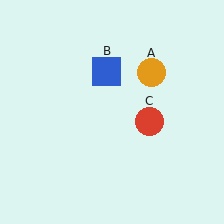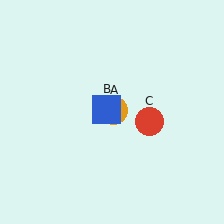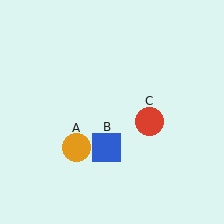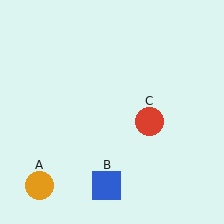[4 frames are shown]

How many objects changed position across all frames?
2 objects changed position: orange circle (object A), blue square (object B).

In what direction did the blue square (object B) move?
The blue square (object B) moved down.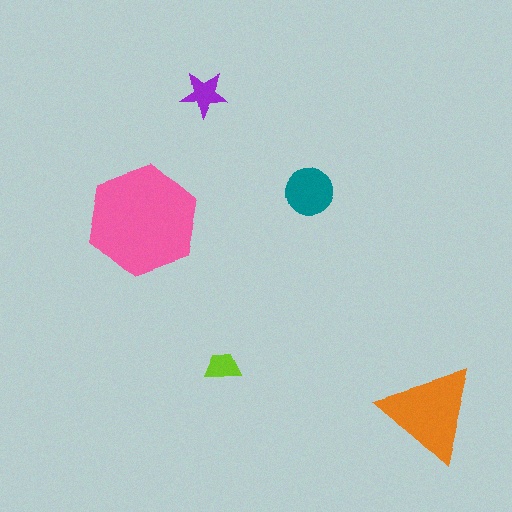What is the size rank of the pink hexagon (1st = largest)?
1st.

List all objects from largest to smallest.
The pink hexagon, the orange triangle, the teal circle, the purple star, the lime trapezoid.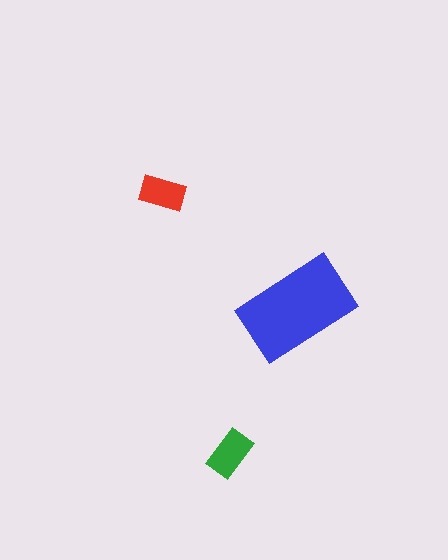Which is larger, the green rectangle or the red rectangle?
The green one.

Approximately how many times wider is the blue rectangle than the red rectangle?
About 2.5 times wider.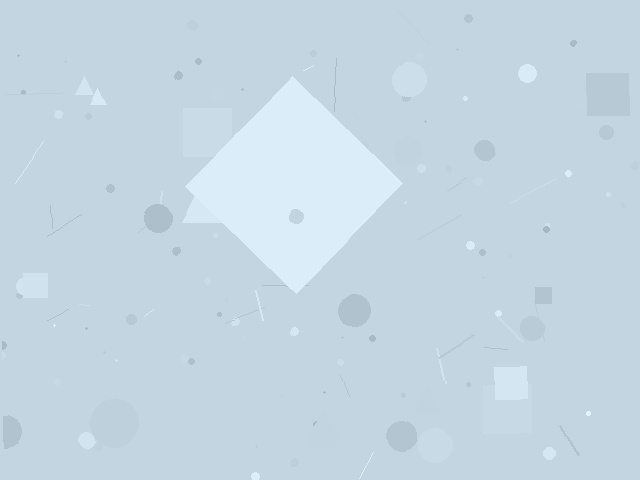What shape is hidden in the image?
A diamond is hidden in the image.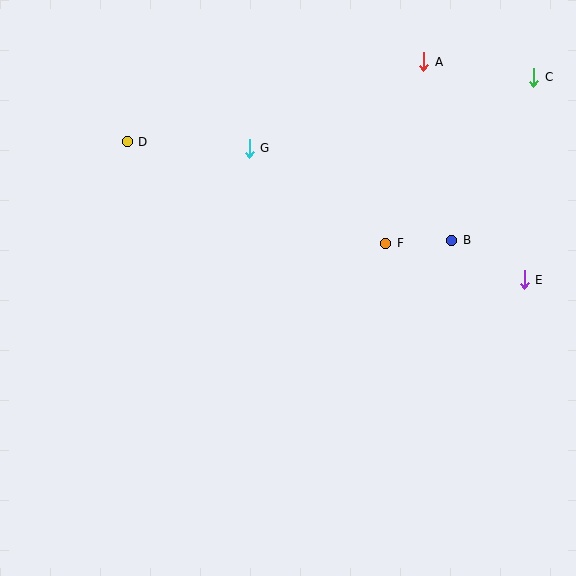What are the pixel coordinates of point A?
Point A is at (424, 62).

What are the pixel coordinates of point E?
Point E is at (524, 280).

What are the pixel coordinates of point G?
Point G is at (249, 148).